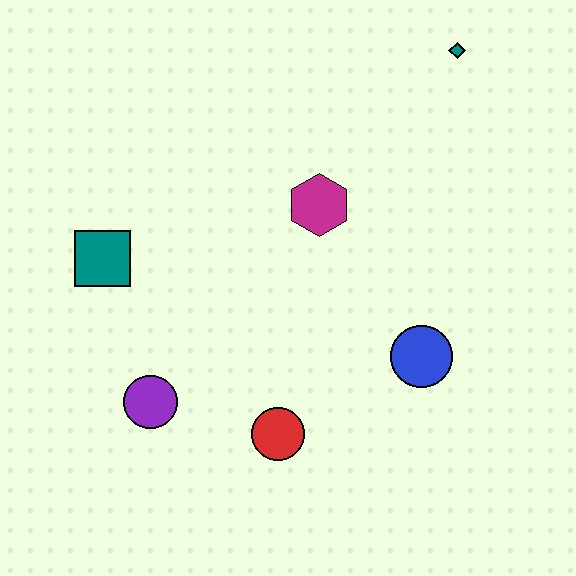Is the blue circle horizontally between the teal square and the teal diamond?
Yes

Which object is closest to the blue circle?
The red circle is closest to the blue circle.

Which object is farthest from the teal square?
The teal diamond is farthest from the teal square.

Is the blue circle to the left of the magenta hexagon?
No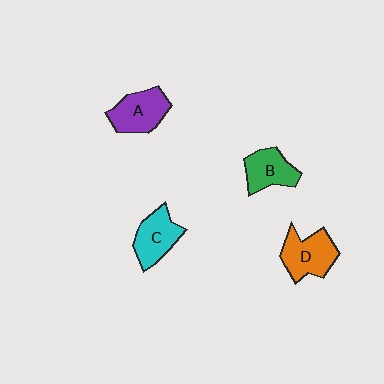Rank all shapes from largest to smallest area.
From largest to smallest: D (orange), A (purple), C (cyan), B (green).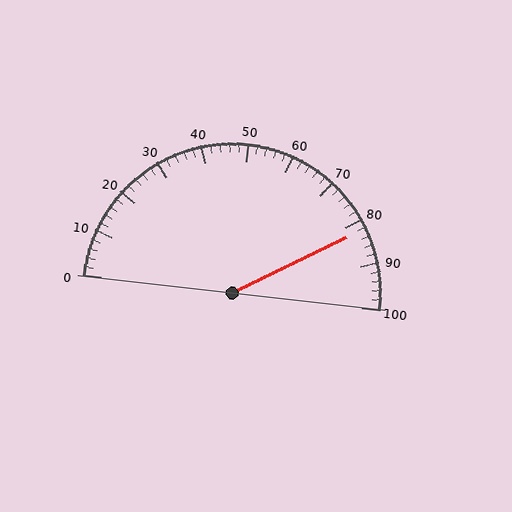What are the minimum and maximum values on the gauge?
The gauge ranges from 0 to 100.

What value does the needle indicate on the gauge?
The needle indicates approximately 82.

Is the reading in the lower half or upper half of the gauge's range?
The reading is in the upper half of the range (0 to 100).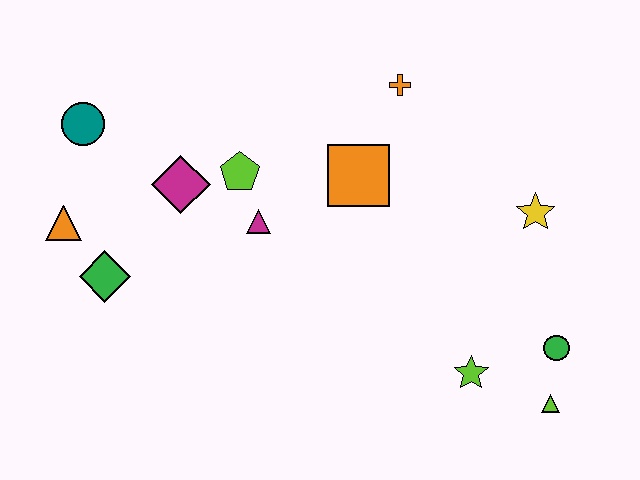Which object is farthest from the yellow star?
The orange triangle is farthest from the yellow star.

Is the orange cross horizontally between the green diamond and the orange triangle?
No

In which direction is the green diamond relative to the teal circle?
The green diamond is below the teal circle.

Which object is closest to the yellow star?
The green circle is closest to the yellow star.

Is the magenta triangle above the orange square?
No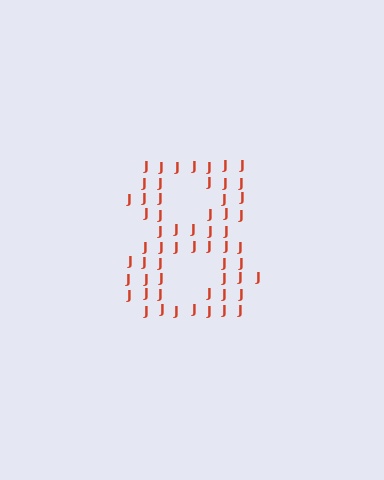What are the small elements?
The small elements are letter J's.